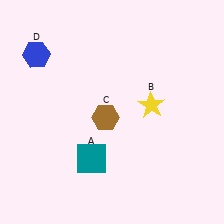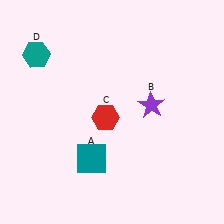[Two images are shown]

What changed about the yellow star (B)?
In Image 1, B is yellow. In Image 2, it changed to purple.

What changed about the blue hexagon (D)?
In Image 1, D is blue. In Image 2, it changed to teal.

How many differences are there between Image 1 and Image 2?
There are 3 differences between the two images.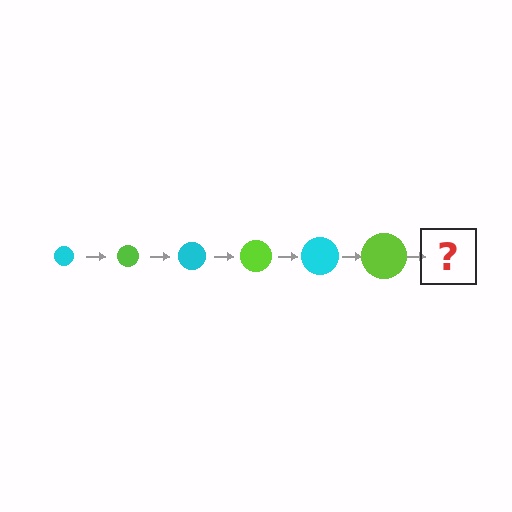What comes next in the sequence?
The next element should be a cyan circle, larger than the previous one.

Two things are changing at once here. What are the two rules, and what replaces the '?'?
The two rules are that the circle grows larger each step and the color cycles through cyan and lime. The '?' should be a cyan circle, larger than the previous one.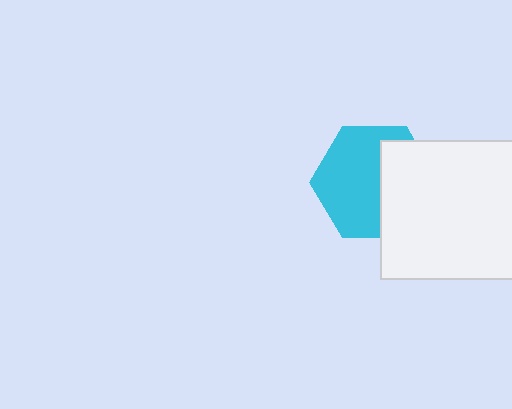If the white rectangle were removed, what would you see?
You would see the complete cyan hexagon.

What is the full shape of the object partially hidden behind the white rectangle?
The partially hidden object is a cyan hexagon.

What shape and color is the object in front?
The object in front is a white rectangle.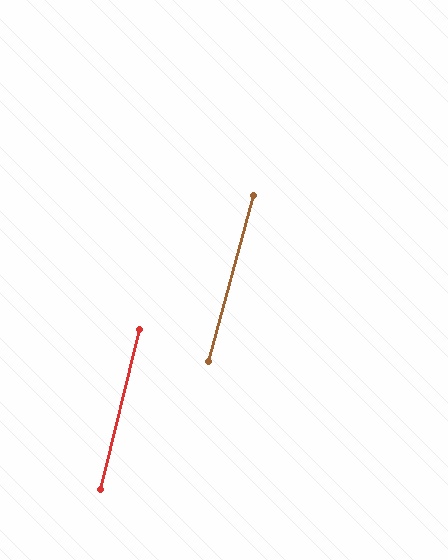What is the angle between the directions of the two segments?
Approximately 2 degrees.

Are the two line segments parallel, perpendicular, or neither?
Parallel — their directions differ by only 1.7°.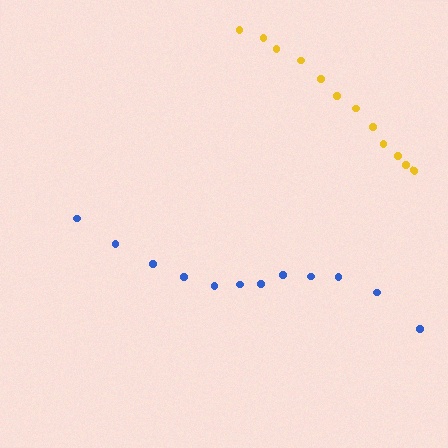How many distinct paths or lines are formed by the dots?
There are 2 distinct paths.